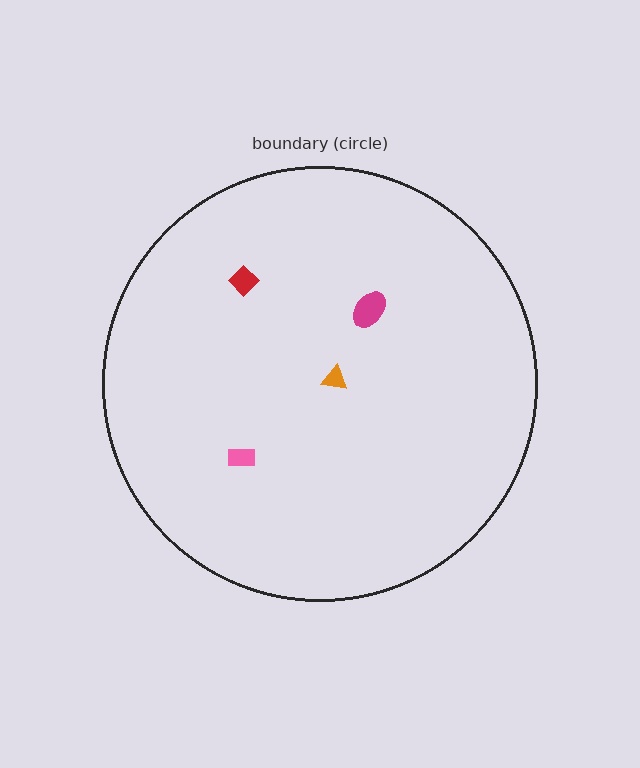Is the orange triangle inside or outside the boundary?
Inside.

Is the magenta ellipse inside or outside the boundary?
Inside.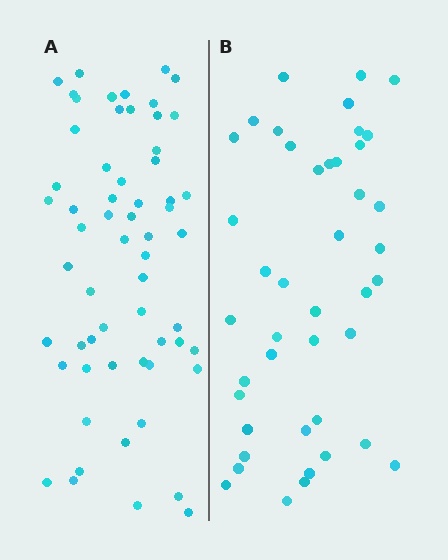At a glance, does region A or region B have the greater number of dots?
Region A (the left region) has more dots.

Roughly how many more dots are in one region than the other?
Region A has approximately 15 more dots than region B.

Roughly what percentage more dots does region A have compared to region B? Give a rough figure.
About 40% more.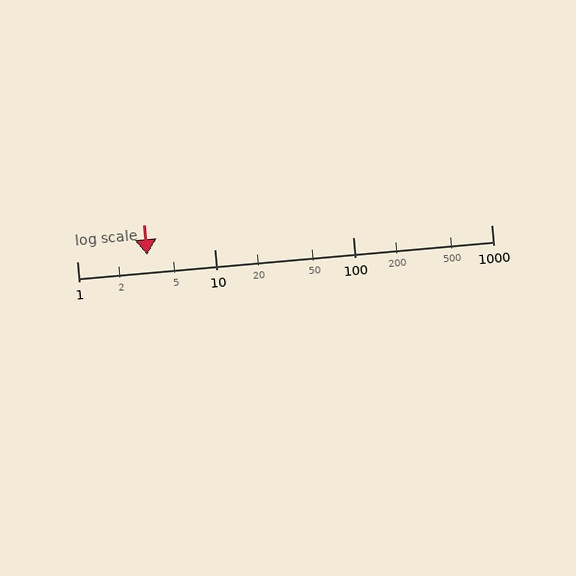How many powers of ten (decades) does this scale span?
The scale spans 3 decades, from 1 to 1000.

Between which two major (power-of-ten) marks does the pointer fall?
The pointer is between 1 and 10.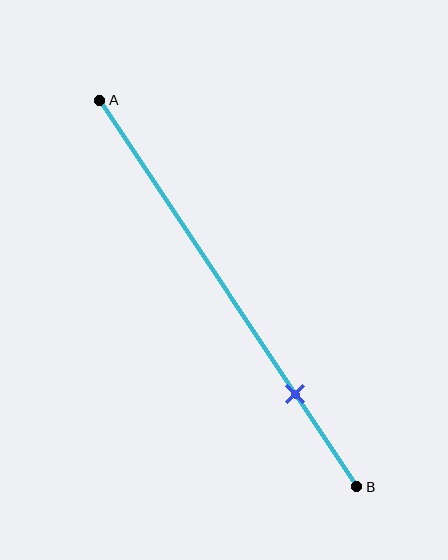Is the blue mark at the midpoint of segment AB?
No, the mark is at about 75% from A, not at the 50% midpoint.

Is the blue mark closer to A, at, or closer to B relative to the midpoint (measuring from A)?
The blue mark is closer to point B than the midpoint of segment AB.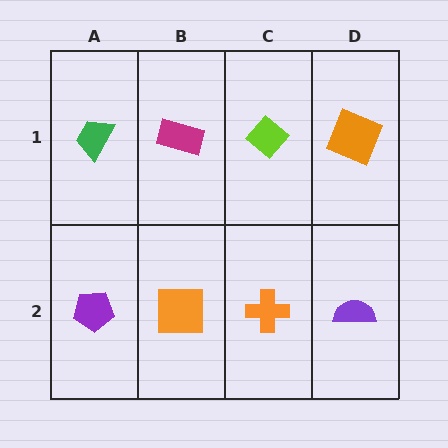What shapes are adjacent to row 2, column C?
A lime diamond (row 1, column C), an orange square (row 2, column B), a purple semicircle (row 2, column D).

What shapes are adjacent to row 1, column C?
An orange cross (row 2, column C), a magenta rectangle (row 1, column B), an orange square (row 1, column D).